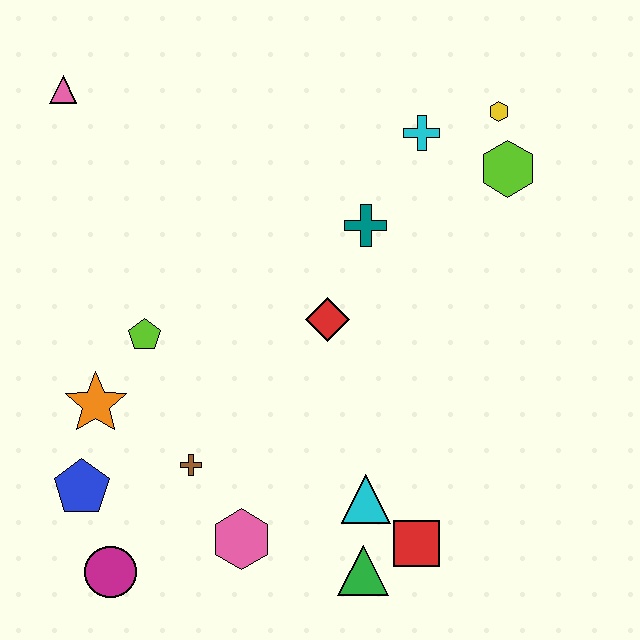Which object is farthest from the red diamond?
The pink triangle is farthest from the red diamond.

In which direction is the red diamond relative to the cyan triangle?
The red diamond is above the cyan triangle.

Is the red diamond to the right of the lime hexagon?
No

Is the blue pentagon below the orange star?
Yes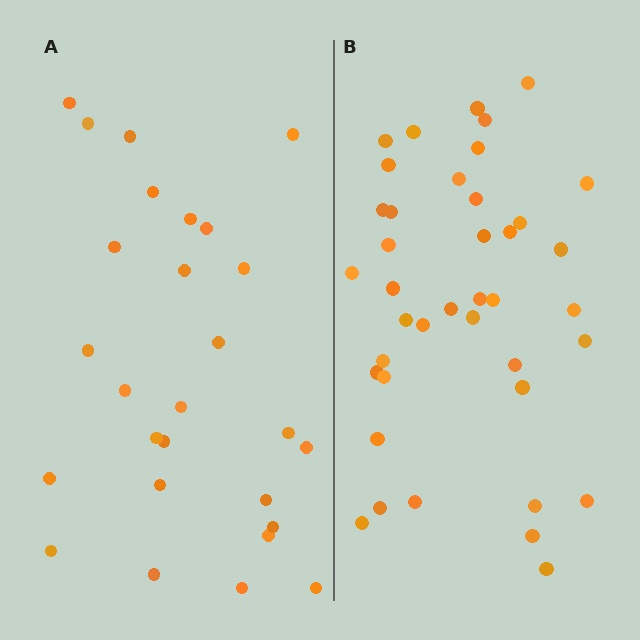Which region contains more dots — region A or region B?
Region B (the right region) has more dots.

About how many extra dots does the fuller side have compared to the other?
Region B has approximately 15 more dots than region A.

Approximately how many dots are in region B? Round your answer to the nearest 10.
About 40 dots.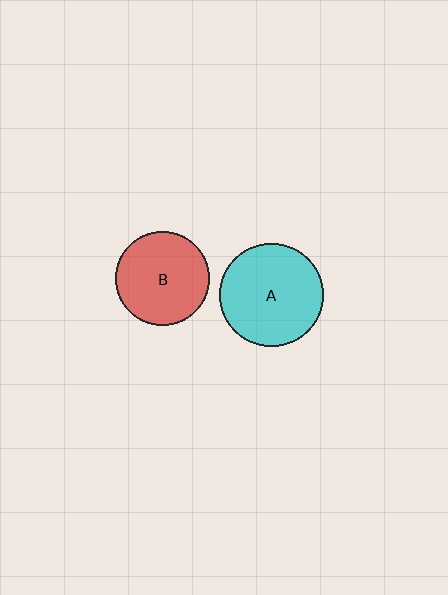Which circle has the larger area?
Circle A (cyan).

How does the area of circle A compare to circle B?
Approximately 1.2 times.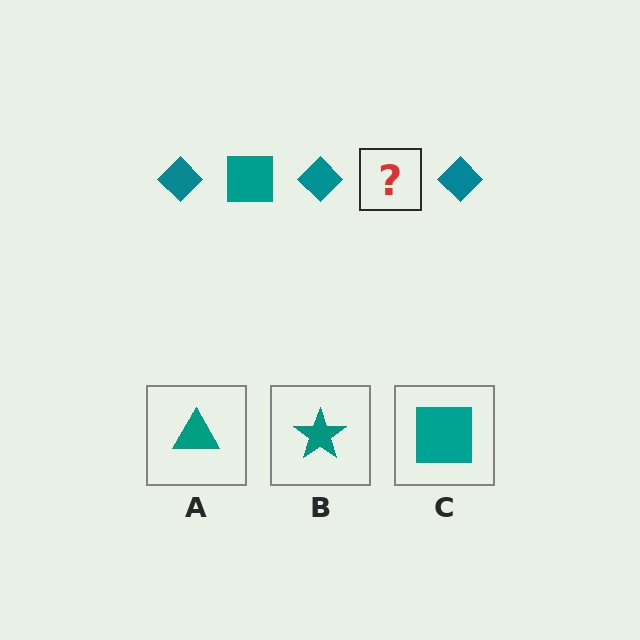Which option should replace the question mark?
Option C.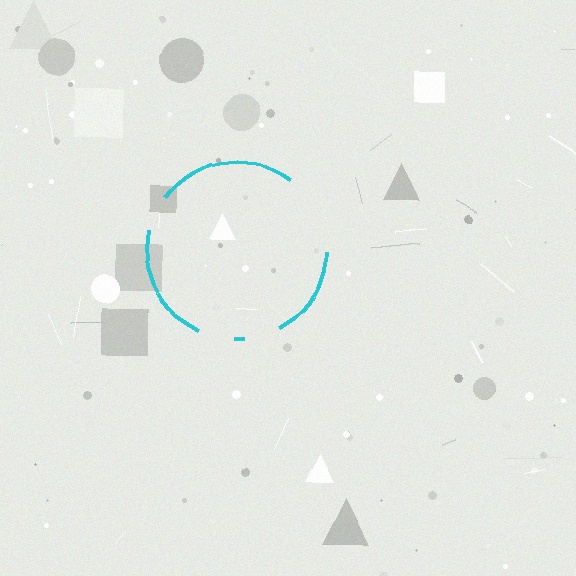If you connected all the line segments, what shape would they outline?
They would outline a circle.